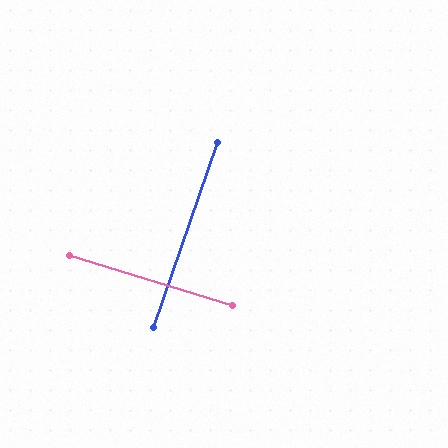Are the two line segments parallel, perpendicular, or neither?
Perpendicular — they meet at approximately 88°.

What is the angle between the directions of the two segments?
Approximately 88 degrees.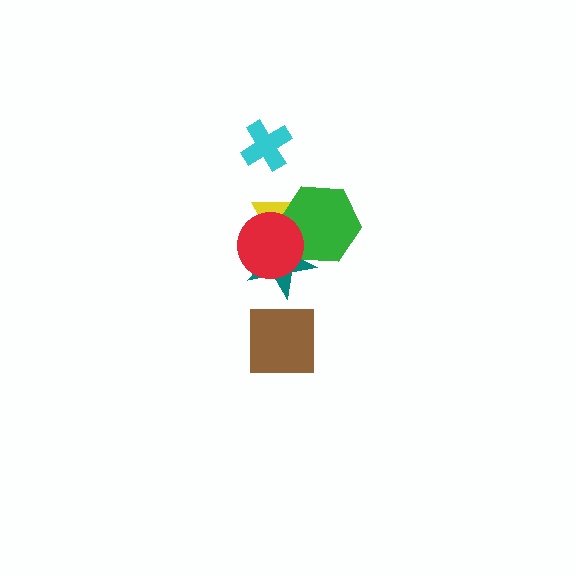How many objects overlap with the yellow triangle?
3 objects overlap with the yellow triangle.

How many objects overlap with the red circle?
3 objects overlap with the red circle.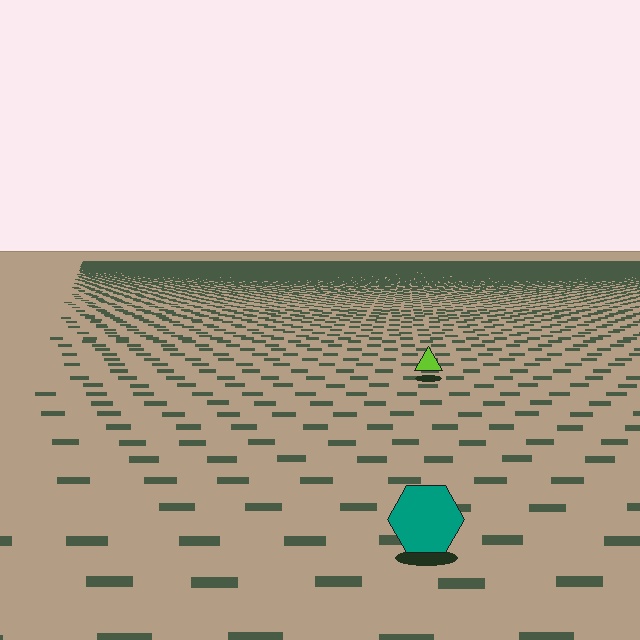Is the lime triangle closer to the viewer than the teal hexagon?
No. The teal hexagon is closer — you can tell from the texture gradient: the ground texture is coarser near it.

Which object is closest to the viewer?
The teal hexagon is closest. The texture marks near it are larger and more spread out.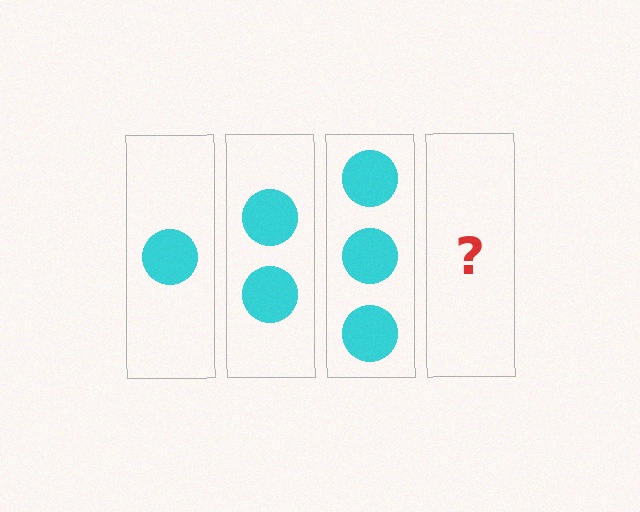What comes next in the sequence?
The next element should be 4 circles.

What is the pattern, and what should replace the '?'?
The pattern is that each step adds one more circle. The '?' should be 4 circles.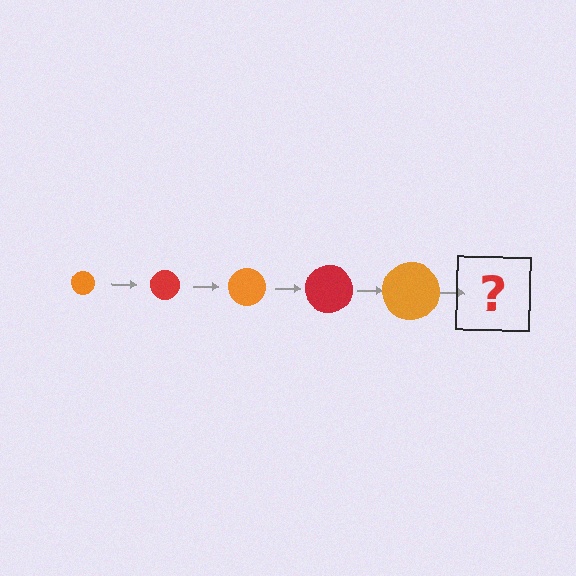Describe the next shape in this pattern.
It should be a red circle, larger than the previous one.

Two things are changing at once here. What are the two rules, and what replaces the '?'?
The two rules are that the circle grows larger each step and the color cycles through orange and red. The '?' should be a red circle, larger than the previous one.